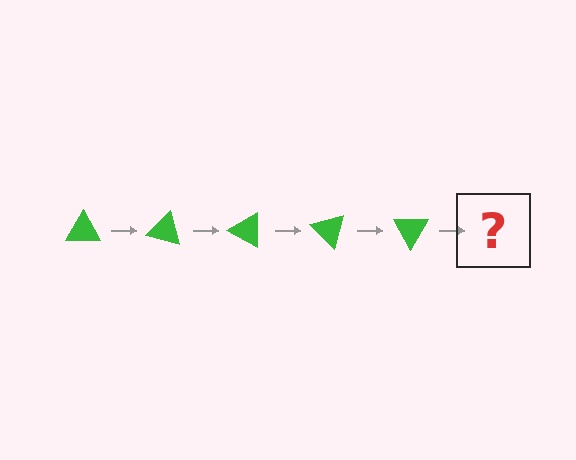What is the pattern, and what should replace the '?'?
The pattern is that the triangle rotates 15 degrees each step. The '?' should be a green triangle rotated 75 degrees.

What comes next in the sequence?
The next element should be a green triangle rotated 75 degrees.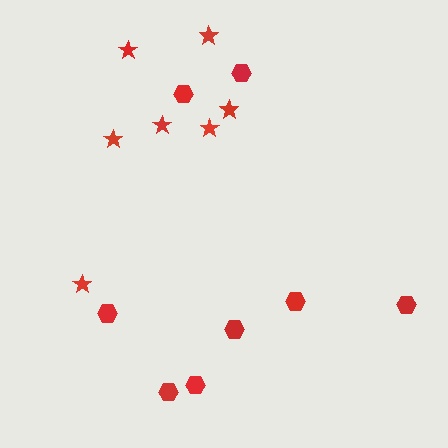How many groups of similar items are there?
There are 2 groups: one group of hexagons (8) and one group of stars (7).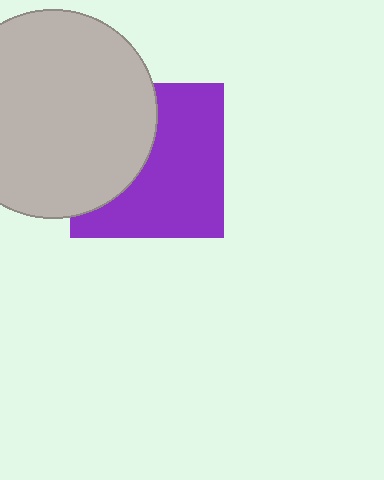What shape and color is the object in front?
The object in front is a light gray circle.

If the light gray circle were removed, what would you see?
You would see the complete purple square.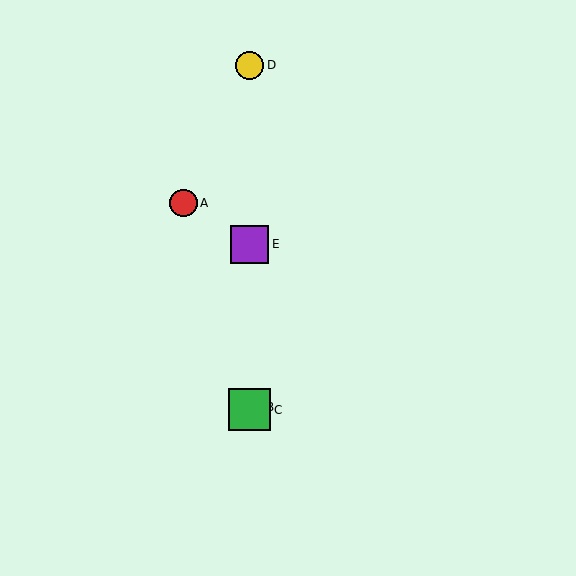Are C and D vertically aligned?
Yes, both are at x≈250.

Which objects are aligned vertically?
Objects B, C, D, E are aligned vertically.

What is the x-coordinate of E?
Object E is at x≈250.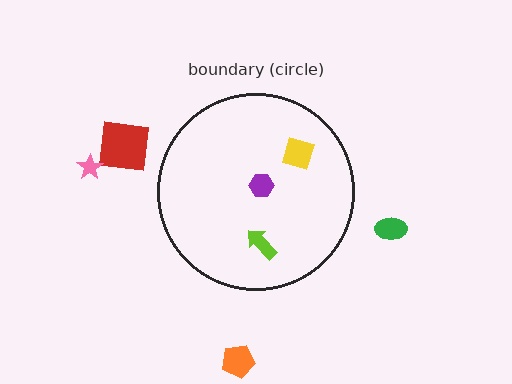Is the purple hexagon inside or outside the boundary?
Inside.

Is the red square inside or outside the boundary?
Outside.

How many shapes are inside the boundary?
3 inside, 4 outside.